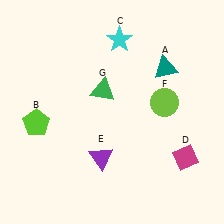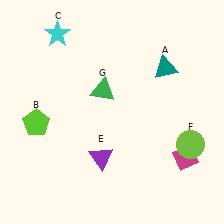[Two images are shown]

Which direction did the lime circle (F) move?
The lime circle (F) moved down.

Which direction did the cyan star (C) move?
The cyan star (C) moved left.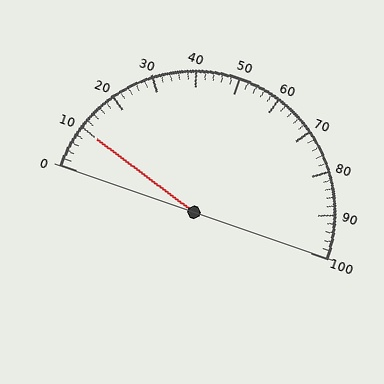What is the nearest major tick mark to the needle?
The nearest major tick mark is 10.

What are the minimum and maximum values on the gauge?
The gauge ranges from 0 to 100.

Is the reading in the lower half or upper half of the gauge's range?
The reading is in the lower half of the range (0 to 100).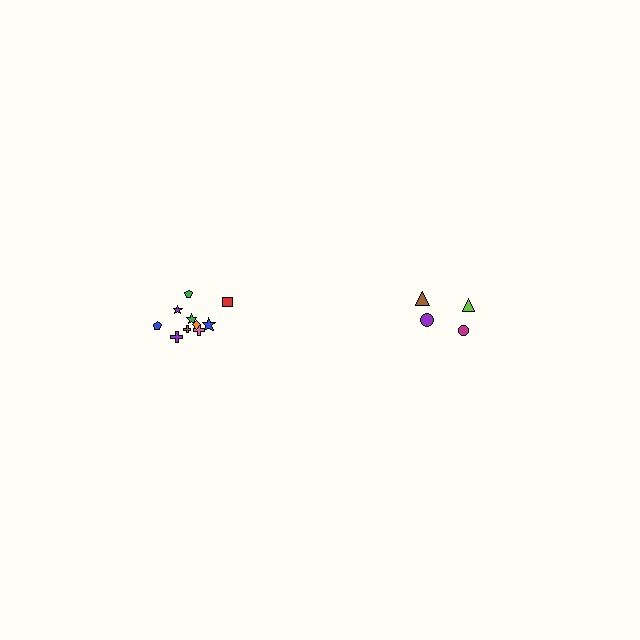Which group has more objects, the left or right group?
The left group.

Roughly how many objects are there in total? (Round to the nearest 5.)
Roughly 15 objects in total.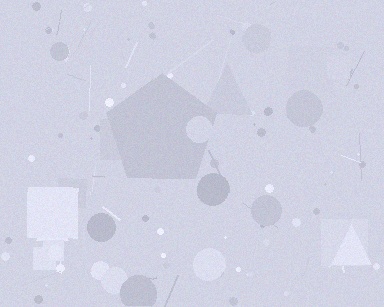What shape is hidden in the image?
A pentagon is hidden in the image.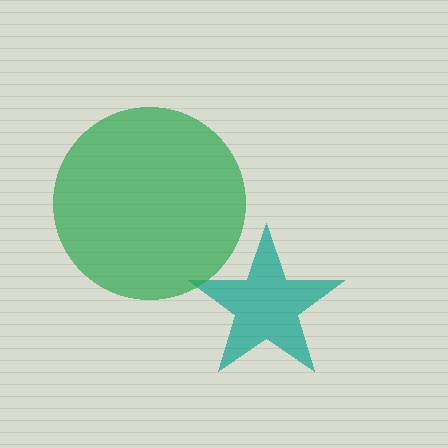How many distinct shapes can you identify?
There are 2 distinct shapes: a teal star, a green circle.